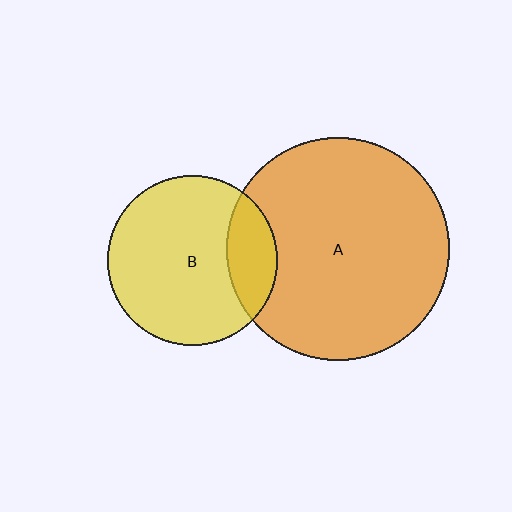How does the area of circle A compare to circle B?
Approximately 1.7 times.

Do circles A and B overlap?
Yes.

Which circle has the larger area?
Circle A (orange).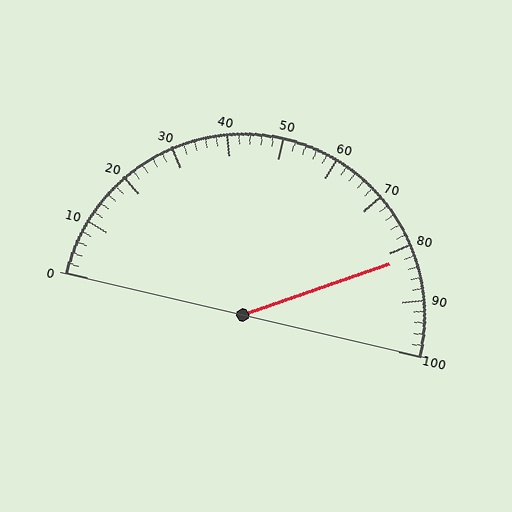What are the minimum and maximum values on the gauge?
The gauge ranges from 0 to 100.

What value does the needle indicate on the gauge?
The needle indicates approximately 82.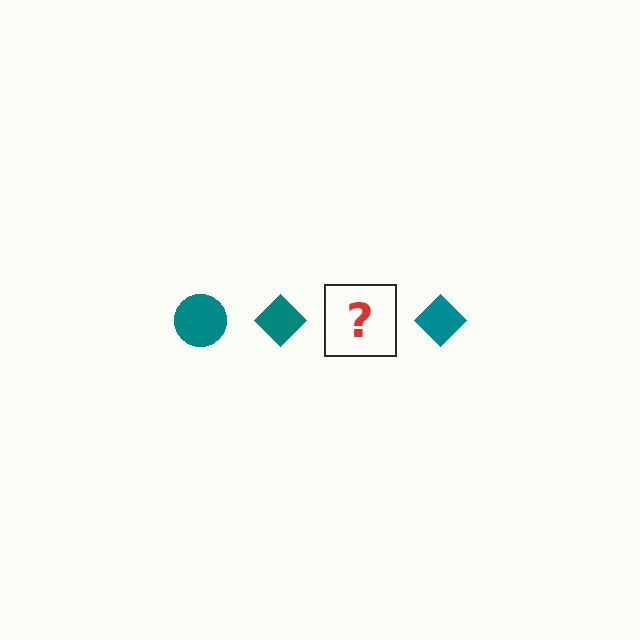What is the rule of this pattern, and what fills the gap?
The rule is that the pattern cycles through circle, diamond shapes in teal. The gap should be filled with a teal circle.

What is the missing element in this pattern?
The missing element is a teal circle.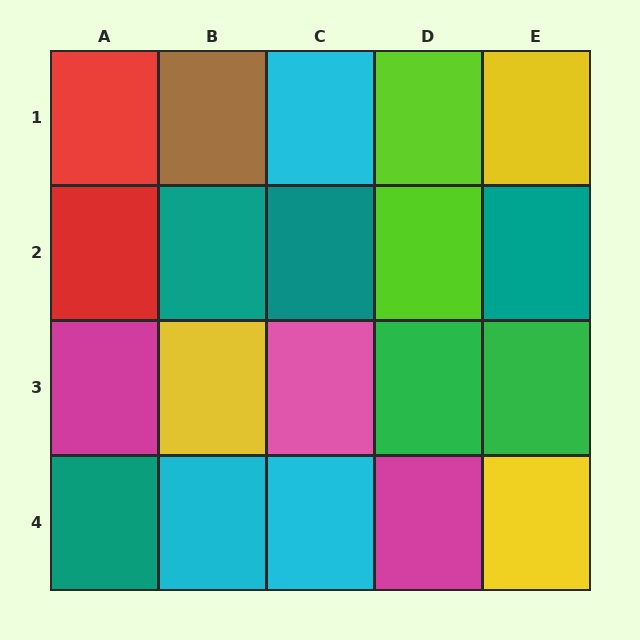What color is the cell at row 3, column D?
Green.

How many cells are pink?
1 cell is pink.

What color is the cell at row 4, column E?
Yellow.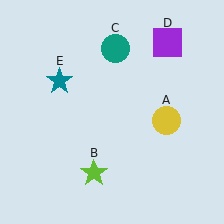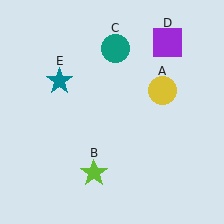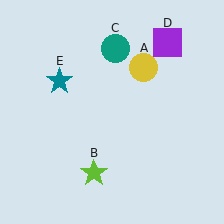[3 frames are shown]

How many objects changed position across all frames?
1 object changed position: yellow circle (object A).